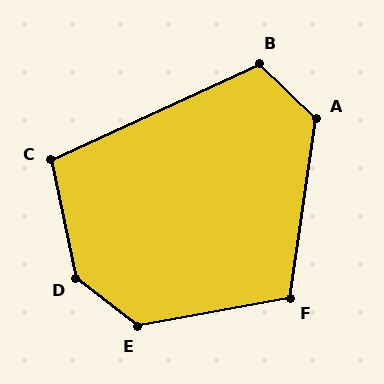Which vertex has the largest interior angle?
D, at approximately 140 degrees.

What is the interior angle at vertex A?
Approximately 125 degrees (obtuse).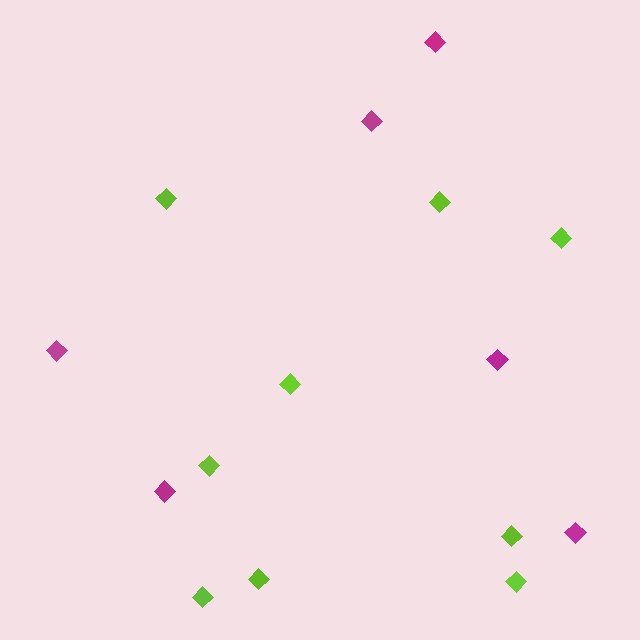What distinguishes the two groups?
There are 2 groups: one group of lime diamonds (9) and one group of magenta diamonds (6).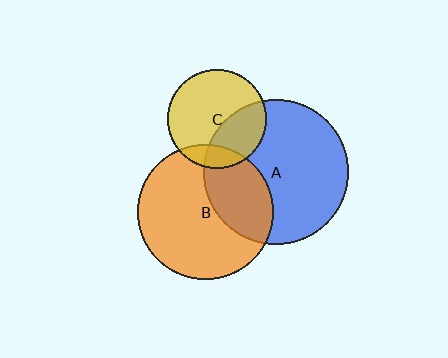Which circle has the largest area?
Circle A (blue).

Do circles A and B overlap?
Yes.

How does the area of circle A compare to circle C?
Approximately 2.2 times.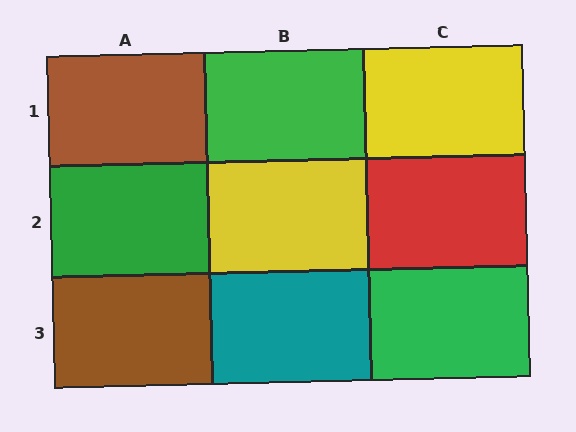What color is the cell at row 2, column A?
Green.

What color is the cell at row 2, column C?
Red.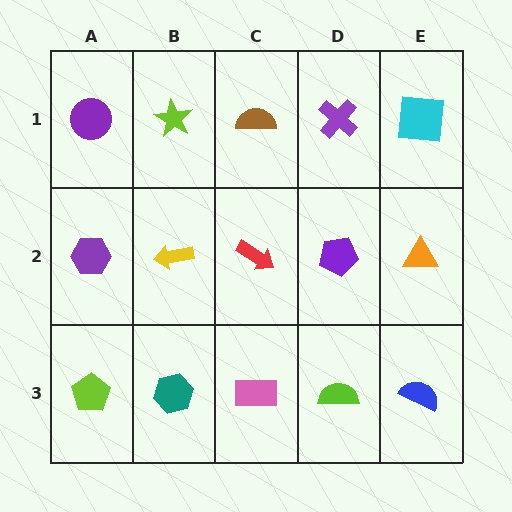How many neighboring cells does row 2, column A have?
3.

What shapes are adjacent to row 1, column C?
A red arrow (row 2, column C), a lime star (row 1, column B), a purple cross (row 1, column D).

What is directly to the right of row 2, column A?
A yellow arrow.